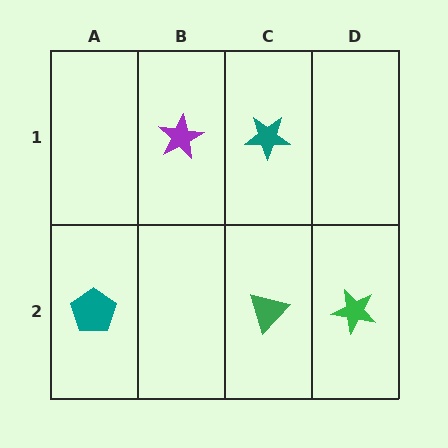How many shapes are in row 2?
3 shapes.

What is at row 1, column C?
A teal star.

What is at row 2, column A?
A teal pentagon.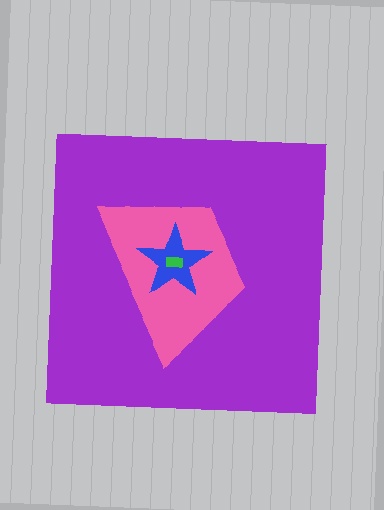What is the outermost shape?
The purple square.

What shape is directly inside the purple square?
The pink trapezoid.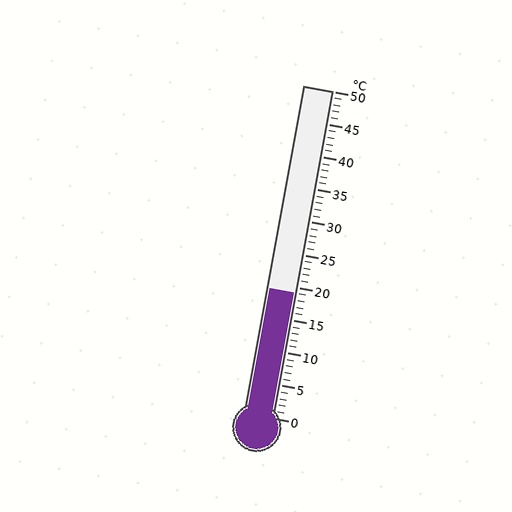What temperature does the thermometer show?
The thermometer shows approximately 19°C.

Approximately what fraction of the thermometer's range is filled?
The thermometer is filled to approximately 40% of its range.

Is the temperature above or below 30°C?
The temperature is below 30°C.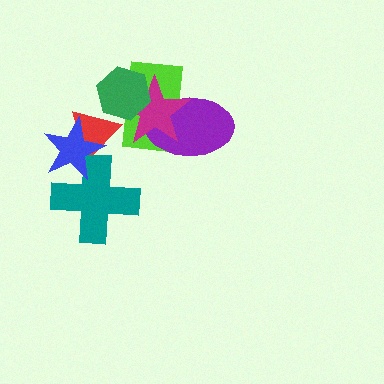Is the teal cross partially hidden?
Yes, it is partially covered by another shape.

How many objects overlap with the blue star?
2 objects overlap with the blue star.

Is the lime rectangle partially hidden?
Yes, it is partially covered by another shape.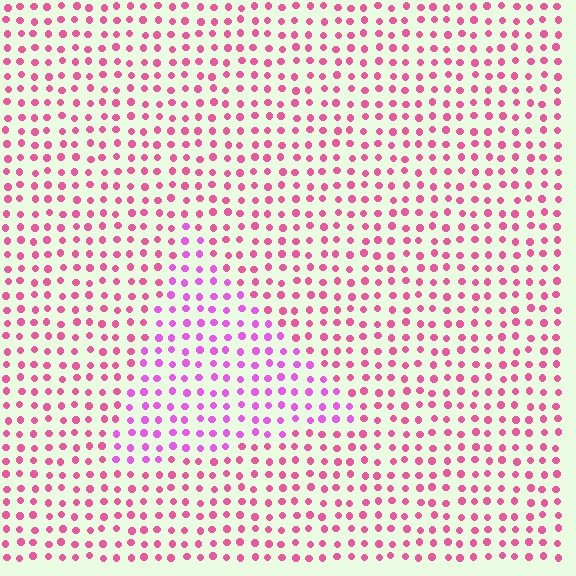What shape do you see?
I see a triangle.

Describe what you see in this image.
The image is filled with small pink elements in a uniform arrangement. A triangle-shaped region is visible where the elements are tinted to a slightly different hue, forming a subtle color boundary.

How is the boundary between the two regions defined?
The boundary is defined purely by a slight shift in hue (about 32 degrees). Spacing, size, and orientation are identical on both sides.